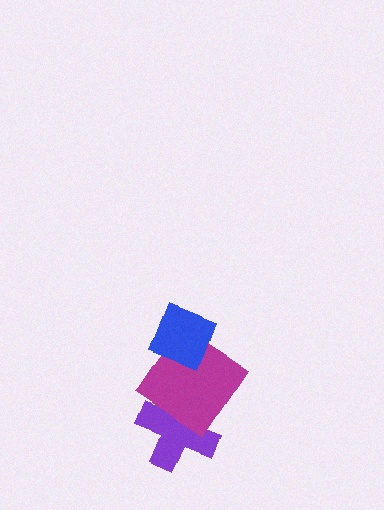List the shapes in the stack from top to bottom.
From top to bottom: the blue diamond, the magenta diamond, the purple cross.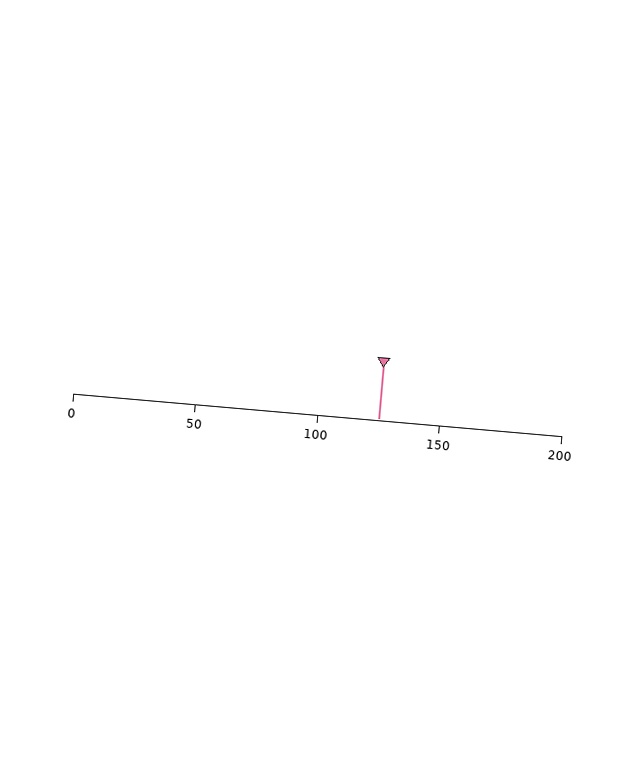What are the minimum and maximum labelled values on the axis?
The axis runs from 0 to 200.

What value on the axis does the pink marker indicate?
The marker indicates approximately 125.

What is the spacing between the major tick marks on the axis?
The major ticks are spaced 50 apart.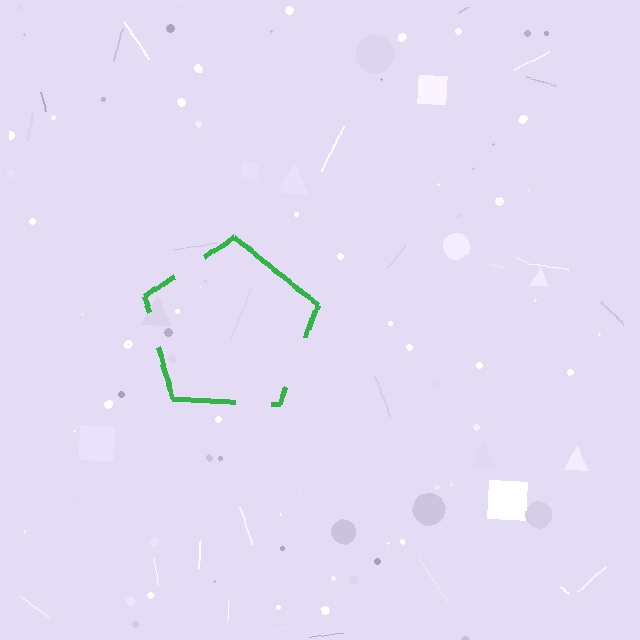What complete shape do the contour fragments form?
The contour fragments form a pentagon.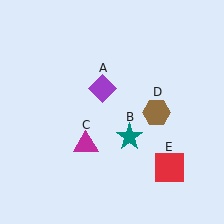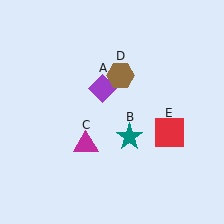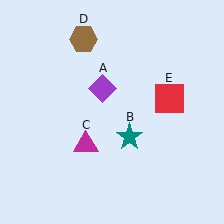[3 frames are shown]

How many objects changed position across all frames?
2 objects changed position: brown hexagon (object D), red square (object E).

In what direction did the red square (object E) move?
The red square (object E) moved up.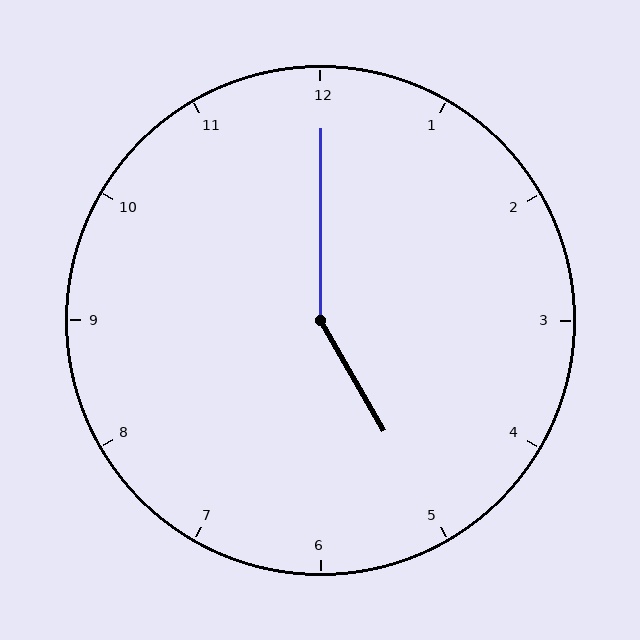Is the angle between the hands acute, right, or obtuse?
It is obtuse.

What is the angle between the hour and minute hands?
Approximately 150 degrees.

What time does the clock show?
5:00.